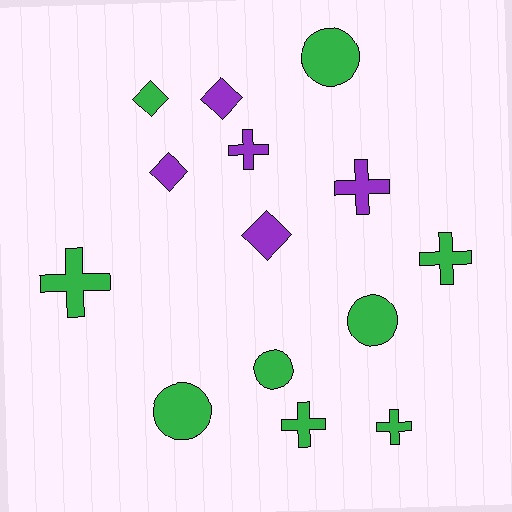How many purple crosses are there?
There are 2 purple crosses.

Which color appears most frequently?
Green, with 9 objects.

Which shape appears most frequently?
Cross, with 6 objects.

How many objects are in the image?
There are 14 objects.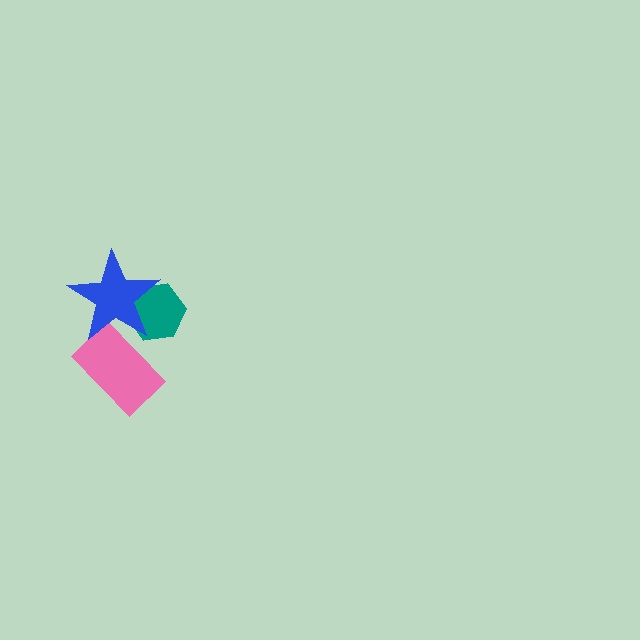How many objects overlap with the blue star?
2 objects overlap with the blue star.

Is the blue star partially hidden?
No, no other shape covers it.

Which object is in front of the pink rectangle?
The blue star is in front of the pink rectangle.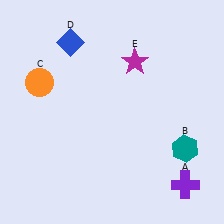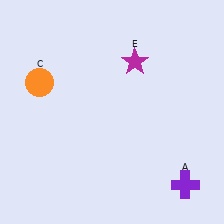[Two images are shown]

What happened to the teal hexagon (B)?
The teal hexagon (B) was removed in Image 2. It was in the bottom-right area of Image 1.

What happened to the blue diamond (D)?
The blue diamond (D) was removed in Image 2. It was in the top-left area of Image 1.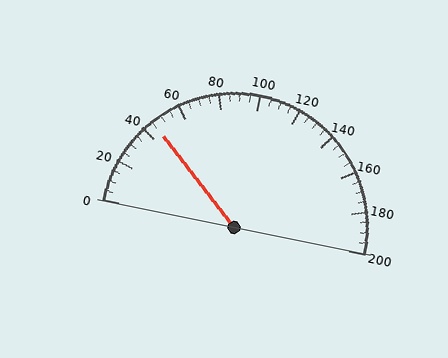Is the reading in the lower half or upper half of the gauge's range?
The reading is in the lower half of the range (0 to 200).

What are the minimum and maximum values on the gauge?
The gauge ranges from 0 to 200.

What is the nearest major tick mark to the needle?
The nearest major tick mark is 40.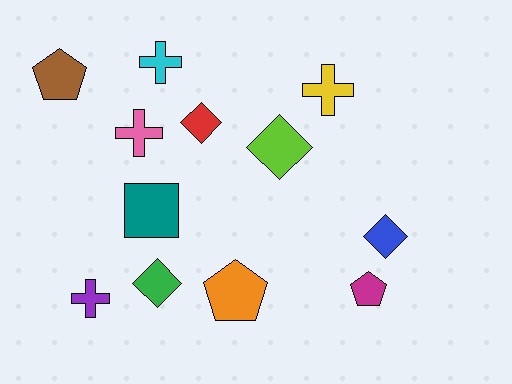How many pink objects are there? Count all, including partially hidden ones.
There is 1 pink object.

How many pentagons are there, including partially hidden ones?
There are 3 pentagons.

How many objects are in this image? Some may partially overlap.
There are 12 objects.